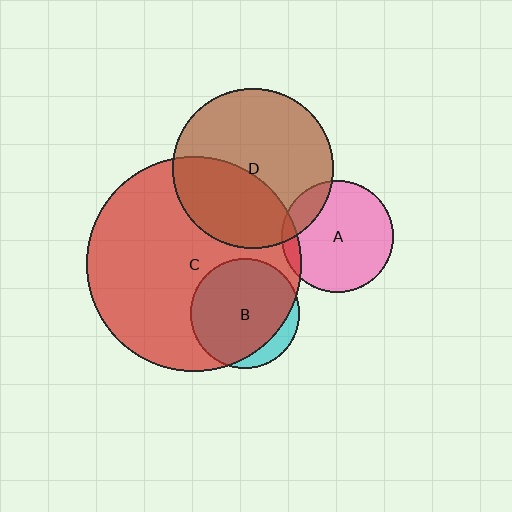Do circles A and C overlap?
Yes.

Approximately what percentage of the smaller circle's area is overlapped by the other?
Approximately 10%.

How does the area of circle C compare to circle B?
Approximately 3.9 times.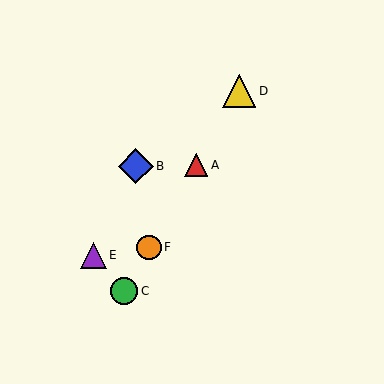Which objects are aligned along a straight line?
Objects A, C, D, F are aligned along a straight line.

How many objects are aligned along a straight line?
4 objects (A, C, D, F) are aligned along a straight line.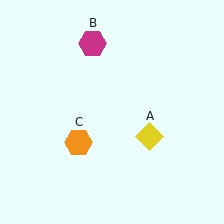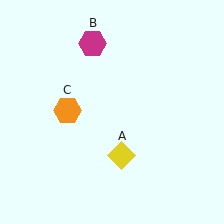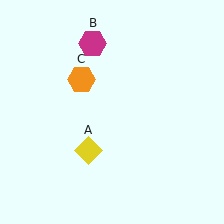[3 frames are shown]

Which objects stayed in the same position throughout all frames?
Magenta hexagon (object B) remained stationary.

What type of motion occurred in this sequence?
The yellow diamond (object A), orange hexagon (object C) rotated clockwise around the center of the scene.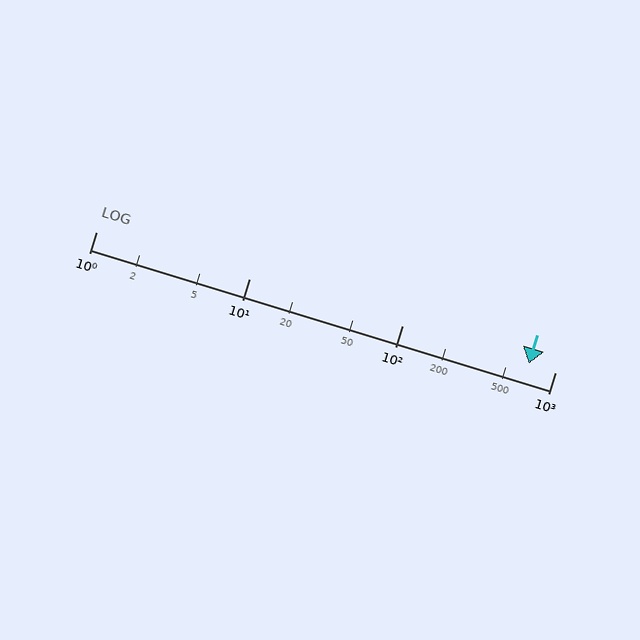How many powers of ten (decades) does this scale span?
The scale spans 3 decades, from 1 to 1000.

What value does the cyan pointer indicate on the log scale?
The pointer indicates approximately 670.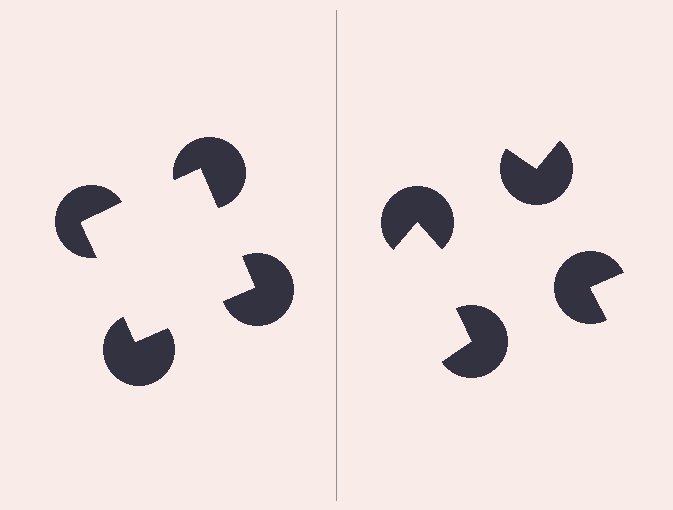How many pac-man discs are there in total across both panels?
8 — 4 on each side.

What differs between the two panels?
The pac-man discs are positioned identically on both sides; only the wedge orientations differ. On the left they align to a square; on the right they are misaligned.